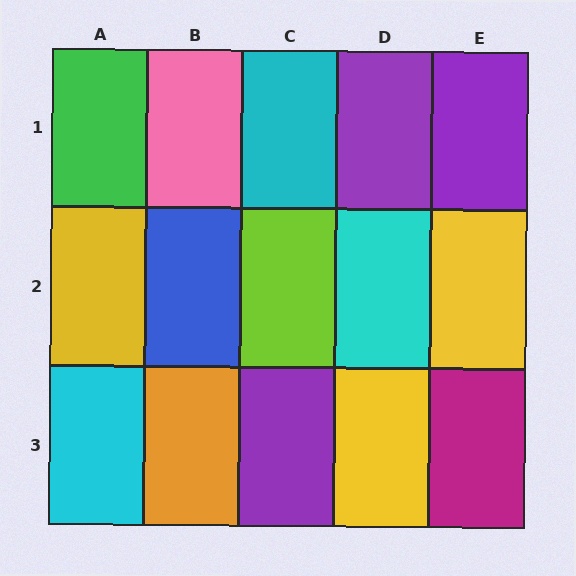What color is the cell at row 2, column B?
Blue.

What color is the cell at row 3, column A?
Cyan.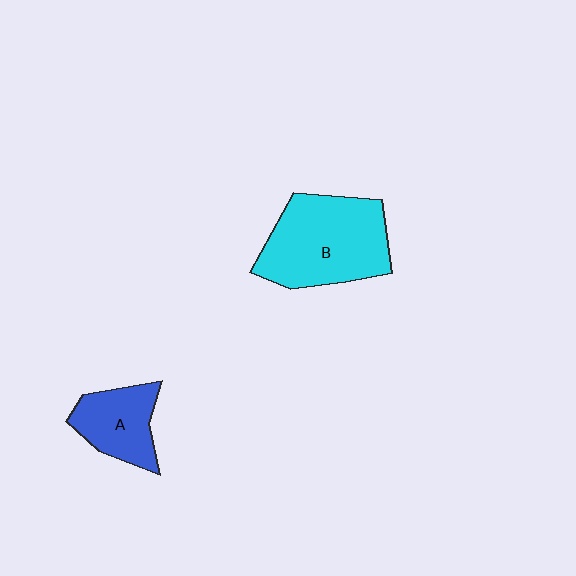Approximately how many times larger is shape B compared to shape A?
Approximately 1.9 times.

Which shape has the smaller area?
Shape A (blue).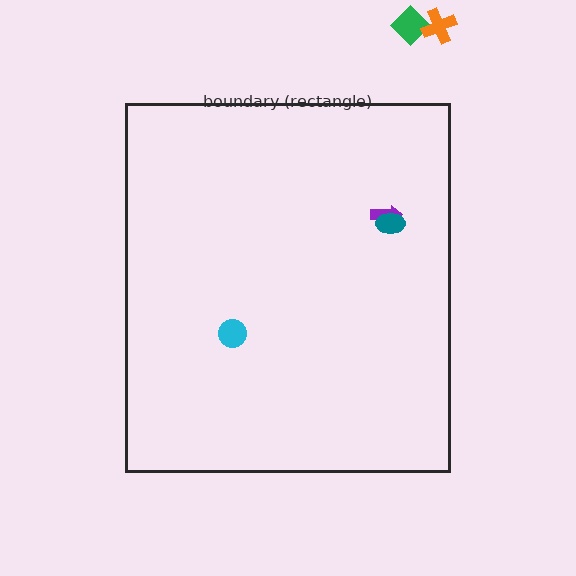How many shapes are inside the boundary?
3 inside, 2 outside.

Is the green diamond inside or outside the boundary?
Outside.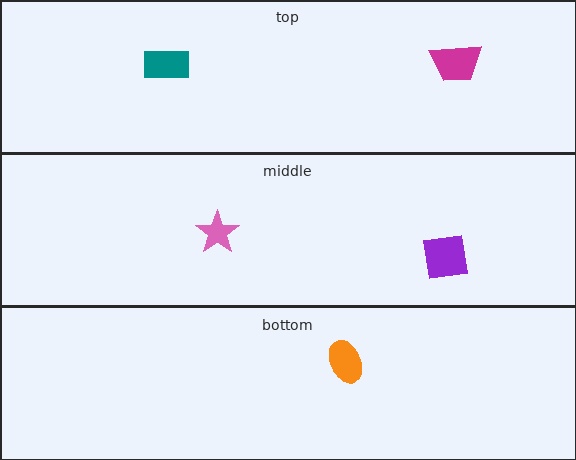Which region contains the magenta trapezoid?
The top region.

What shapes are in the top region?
The magenta trapezoid, the teal rectangle.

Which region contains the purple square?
The middle region.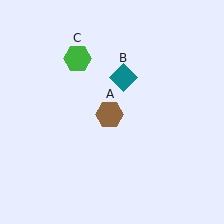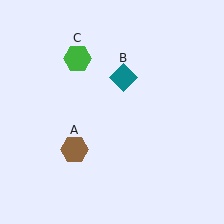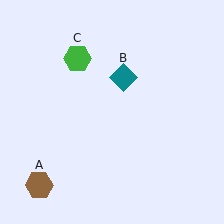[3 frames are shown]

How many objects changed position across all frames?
1 object changed position: brown hexagon (object A).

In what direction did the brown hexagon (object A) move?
The brown hexagon (object A) moved down and to the left.